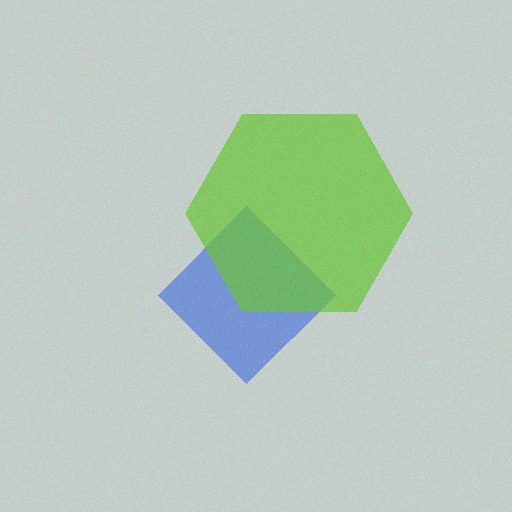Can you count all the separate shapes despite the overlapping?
Yes, there are 2 separate shapes.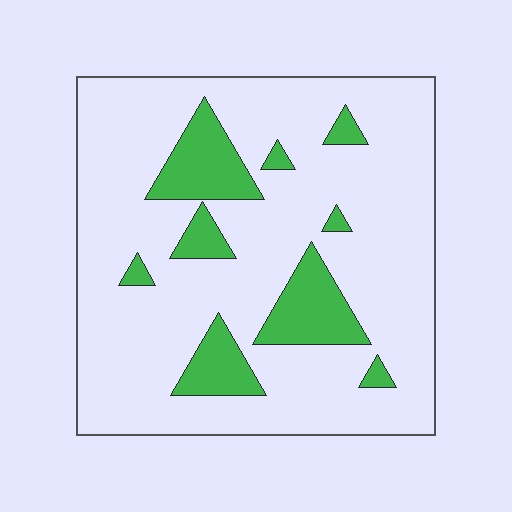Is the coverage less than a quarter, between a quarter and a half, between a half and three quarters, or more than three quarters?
Less than a quarter.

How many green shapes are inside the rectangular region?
9.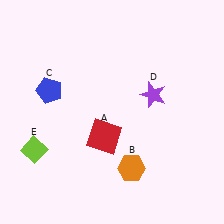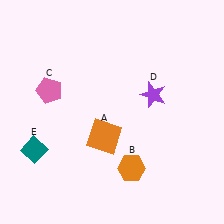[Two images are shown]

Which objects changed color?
A changed from red to orange. C changed from blue to pink. E changed from lime to teal.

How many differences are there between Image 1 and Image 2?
There are 3 differences between the two images.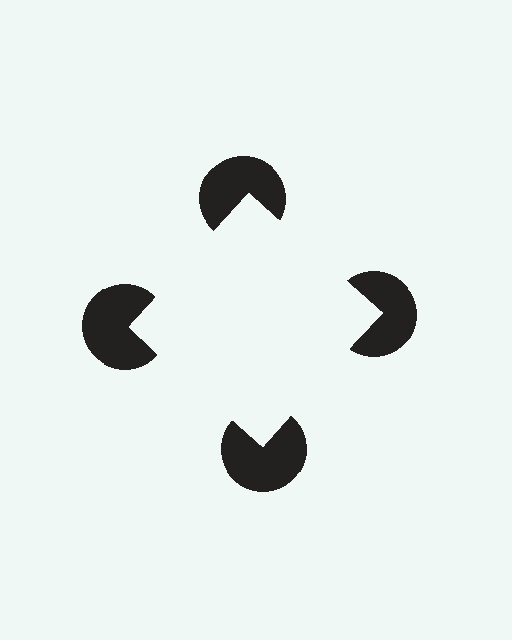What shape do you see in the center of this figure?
An illusory square — its edges are inferred from the aligned wedge cuts in the pac-man discs, not physically drawn.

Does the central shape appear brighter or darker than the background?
It typically appears slightly brighter than the background, even though no actual brightness change is drawn.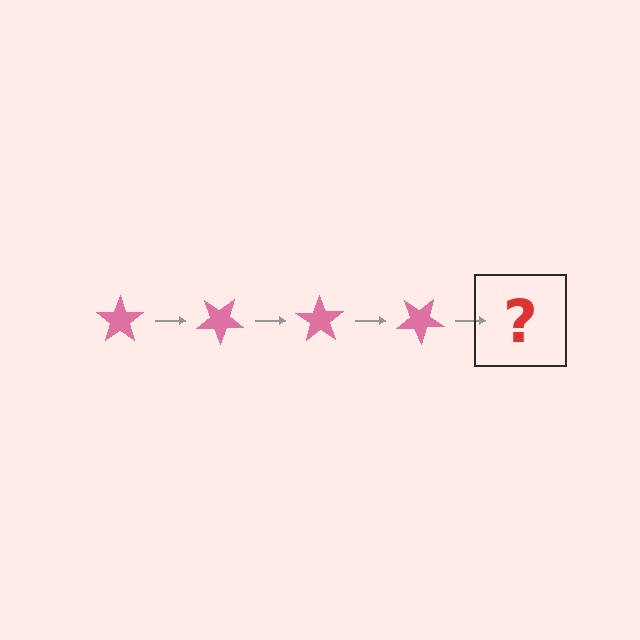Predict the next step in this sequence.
The next step is a pink star rotated 140 degrees.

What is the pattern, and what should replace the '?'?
The pattern is that the star rotates 35 degrees each step. The '?' should be a pink star rotated 140 degrees.